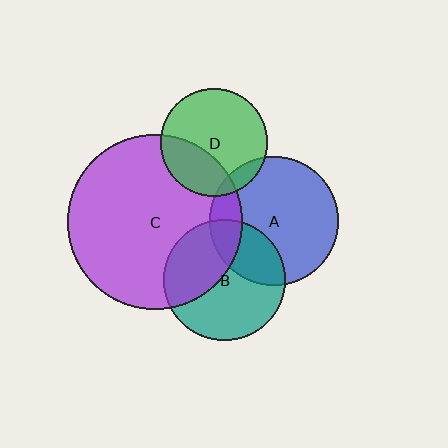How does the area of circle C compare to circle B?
Approximately 2.1 times.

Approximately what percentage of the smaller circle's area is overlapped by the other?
Approximately 10%.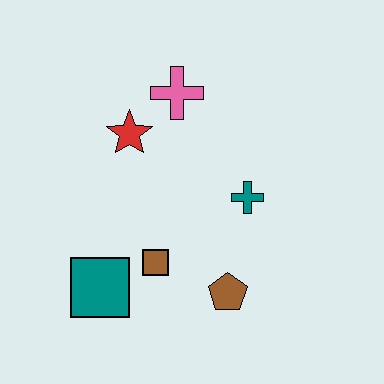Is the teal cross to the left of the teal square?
No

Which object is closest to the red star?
The pink cross is closest to the red star.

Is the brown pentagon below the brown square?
Yes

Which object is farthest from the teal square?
The pink cross is farthest from the teal square.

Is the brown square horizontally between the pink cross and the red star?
Yes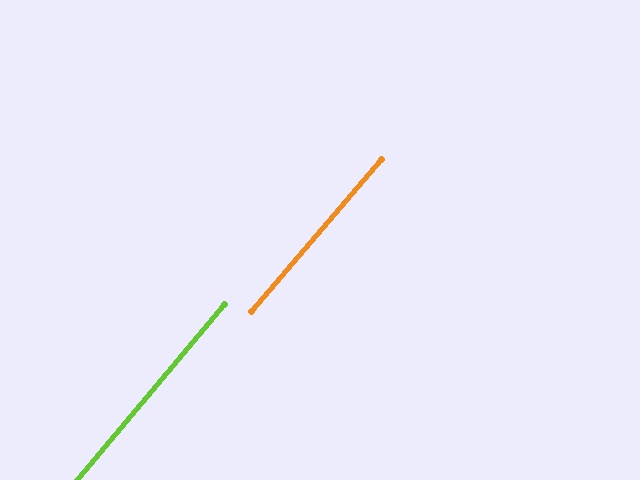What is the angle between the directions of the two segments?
Approximately 0 degrees.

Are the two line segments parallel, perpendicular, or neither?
Parallel — their directions differ by only 0.3°.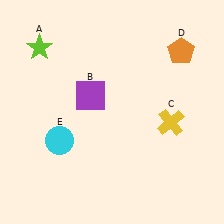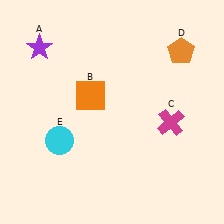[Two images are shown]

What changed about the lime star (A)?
In Image 1, A is lime. In Image 2, it changed to purple.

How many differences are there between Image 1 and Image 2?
There are 3 differences between the two images.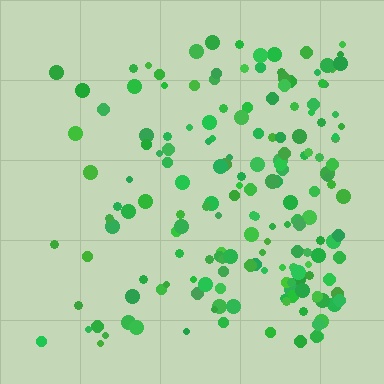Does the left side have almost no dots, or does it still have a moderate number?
Still a moderate number, just noticeably fewer than the right.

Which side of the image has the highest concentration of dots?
The right.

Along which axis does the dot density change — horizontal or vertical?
Horizontal.